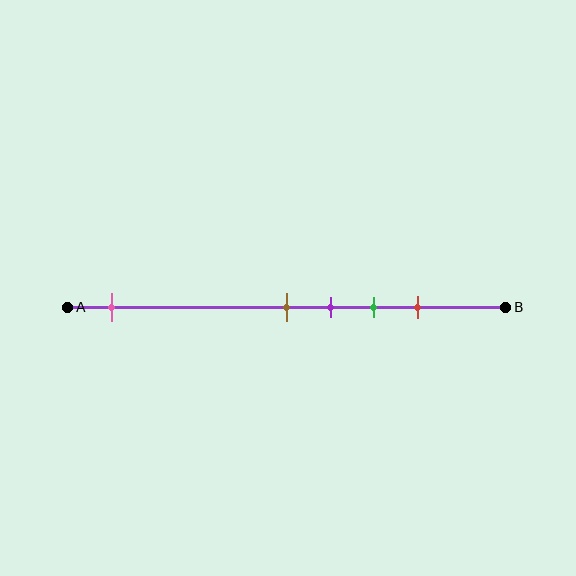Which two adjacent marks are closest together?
The brown and purple marks are the closest adjacent pair.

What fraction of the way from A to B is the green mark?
The green mark is approximately 70% (0.7) of the way from A to B.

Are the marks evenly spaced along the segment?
No, the marks are not evenly spaced.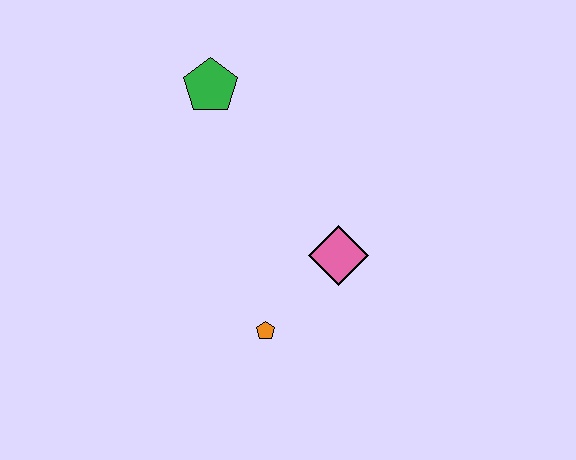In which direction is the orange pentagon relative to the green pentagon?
The orange pentagon is below the green pentagon.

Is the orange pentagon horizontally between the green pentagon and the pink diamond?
Yes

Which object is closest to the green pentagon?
The pink diamond is closest to the green pentagon.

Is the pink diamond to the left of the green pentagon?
No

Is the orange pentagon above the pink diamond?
No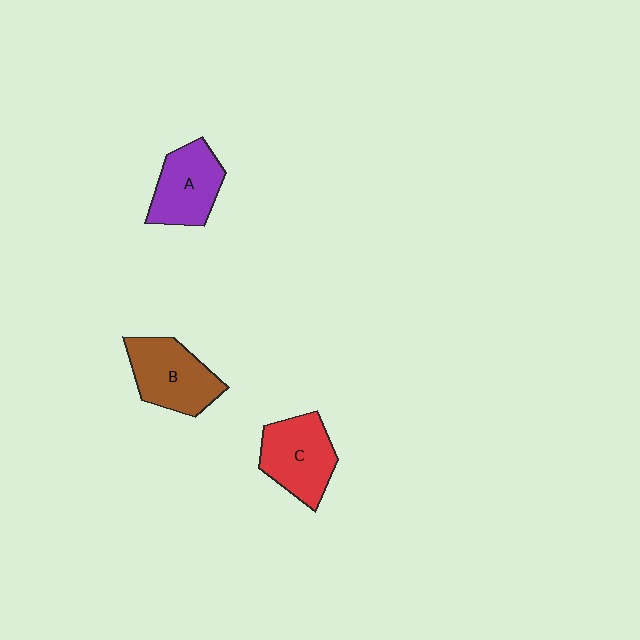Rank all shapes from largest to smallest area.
From largest to smallest: B (brown), C (red), A (purple).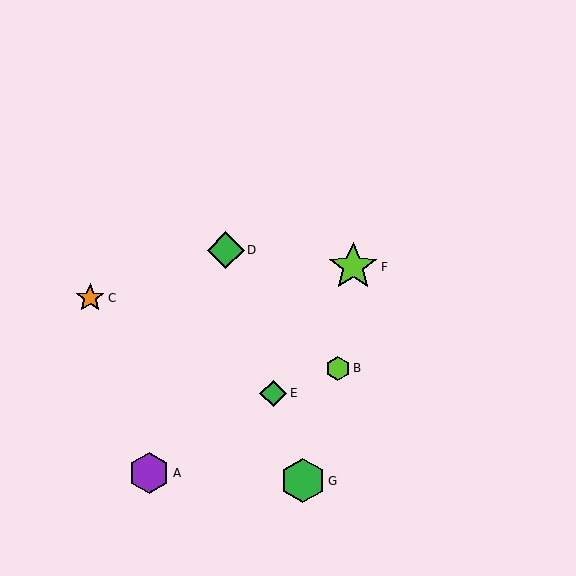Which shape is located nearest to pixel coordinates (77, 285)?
The orange star (labeled C) at (90, 298) is nearest to that location.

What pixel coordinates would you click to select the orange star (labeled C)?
Click at (90, 298) to select the orange star C.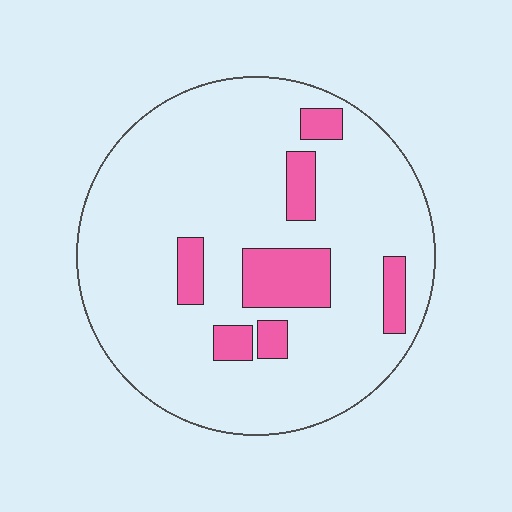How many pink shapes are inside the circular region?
7.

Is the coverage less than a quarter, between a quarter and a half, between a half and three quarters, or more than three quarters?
Less than a quarter.